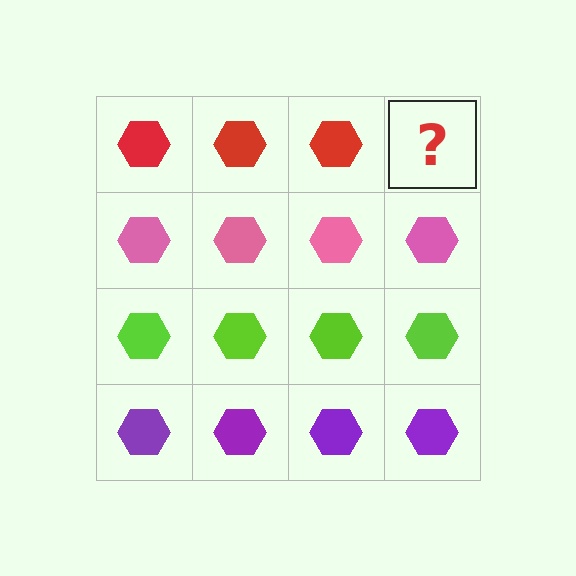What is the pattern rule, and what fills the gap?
The rule is that each row has a consistent color. The gap should be filled with a red hexagon.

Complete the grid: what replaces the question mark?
The question mark should be replaced with a red hexagon.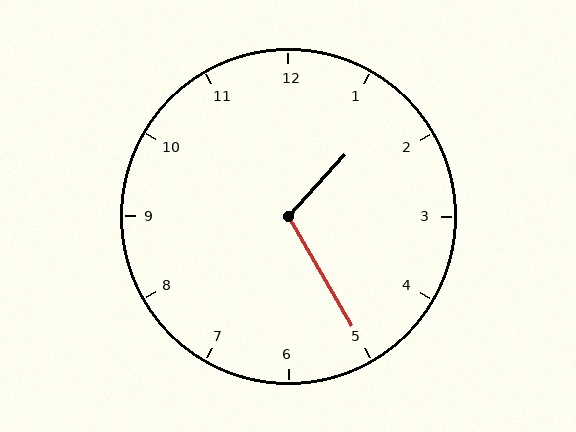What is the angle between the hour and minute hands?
Approximately 108 degrees.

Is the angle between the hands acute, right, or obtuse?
It is obtuse.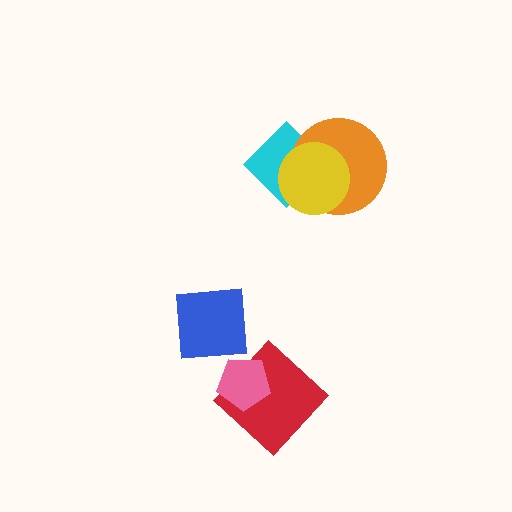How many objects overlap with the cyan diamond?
2 objects overlap with the cyan diamond.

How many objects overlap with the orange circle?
2 objects overlap with the orange circle.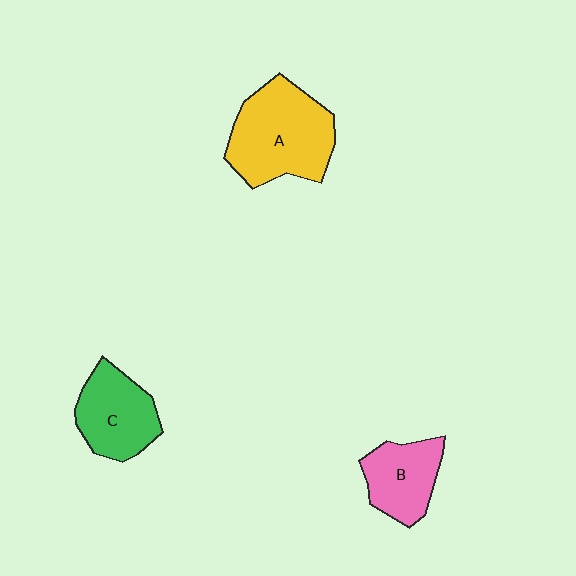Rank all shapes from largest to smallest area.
From largest to smallest: A (yellow), C (green), B (pink).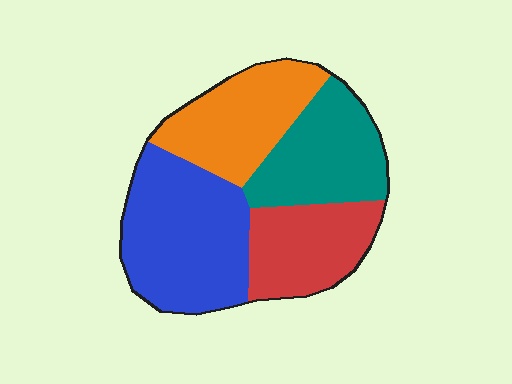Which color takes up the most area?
Blue, at roughly 35%.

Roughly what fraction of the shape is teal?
Teal takes up about one quarter (1/4) of the shape.